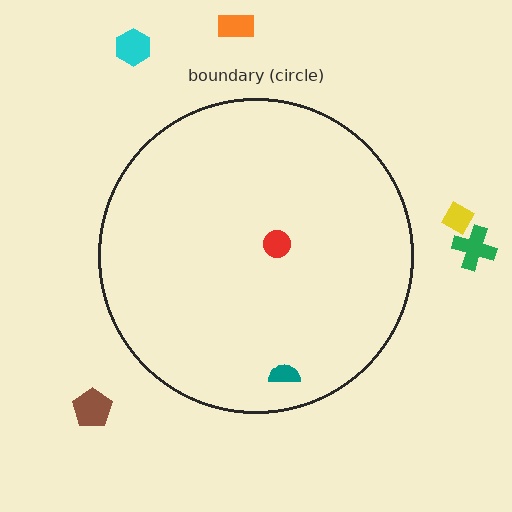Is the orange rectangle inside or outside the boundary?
Outside.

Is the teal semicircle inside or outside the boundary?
Inside.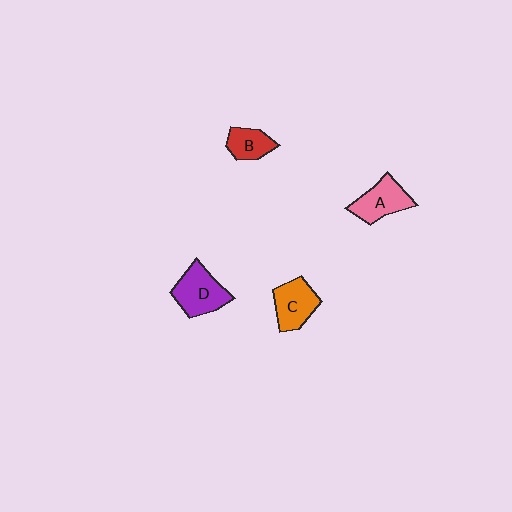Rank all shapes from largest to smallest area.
From largest to smallest: D (purple), A (pink), C (orange), B (red).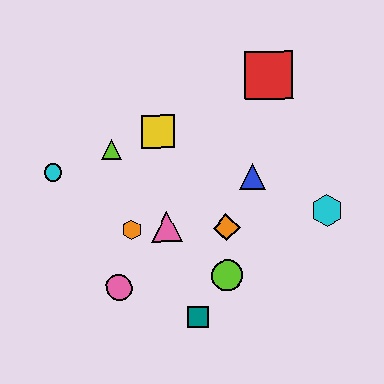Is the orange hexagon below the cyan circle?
Yes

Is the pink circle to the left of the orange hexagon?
Yes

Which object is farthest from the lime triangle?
The cyan hexagon is farthest from the lime triangle.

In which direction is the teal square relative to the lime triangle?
The teal square is below the lime triangle.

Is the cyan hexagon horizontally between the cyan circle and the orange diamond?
No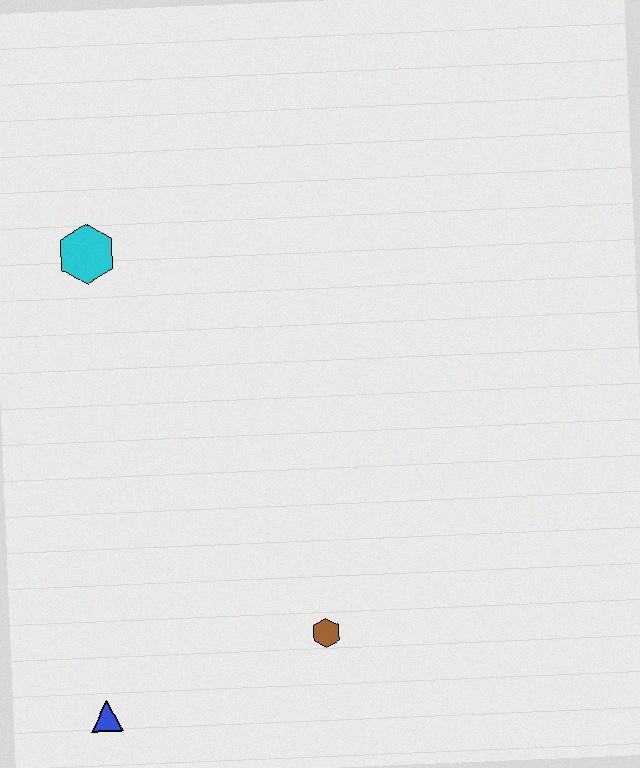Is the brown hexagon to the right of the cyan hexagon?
Yes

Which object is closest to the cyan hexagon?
The brown hexagon is closest to the cyan hexagon.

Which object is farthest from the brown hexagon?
The cyan hexagon is farthest from the brown hexagon.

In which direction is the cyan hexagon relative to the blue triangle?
The cyan hexagon is above the blue triangle.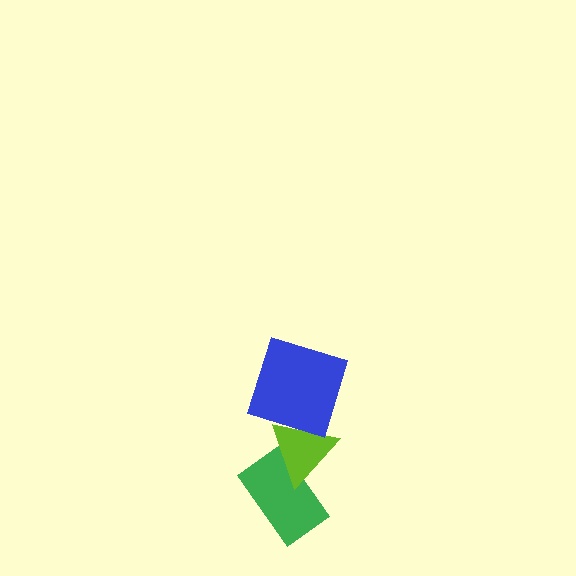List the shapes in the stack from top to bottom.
From top to bottom: the blue square, the lime triangle, the green rectangle.